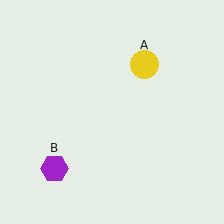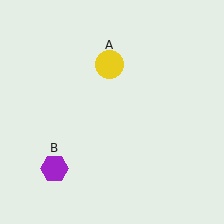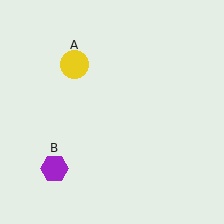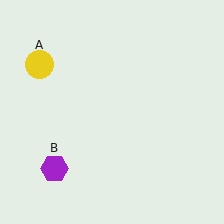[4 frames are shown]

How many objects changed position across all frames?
1 object changed position: yellow circle (object A).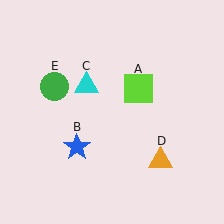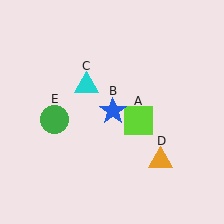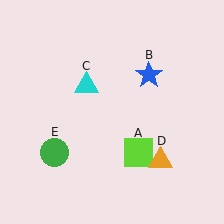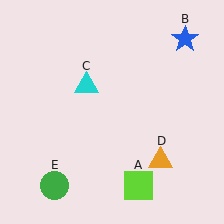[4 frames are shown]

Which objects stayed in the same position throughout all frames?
Cyan triangle (object C) and orange triangle (object D) remained stationary.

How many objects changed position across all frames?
3 objects changed position: lime square (object A), blue star (object B), green circle (object E).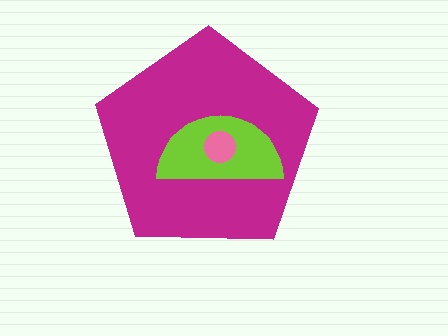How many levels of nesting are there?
3.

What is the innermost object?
The pink circle.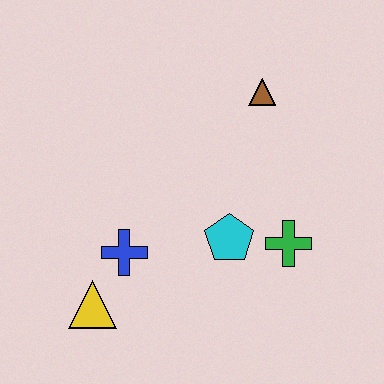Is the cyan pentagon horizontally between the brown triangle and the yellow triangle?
Yes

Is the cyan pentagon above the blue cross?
Yes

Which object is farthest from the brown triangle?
The yellow triangle is farthest from the brown triangle.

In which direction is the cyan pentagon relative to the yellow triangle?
The cyan pentagon is to the right of the yellow triangle.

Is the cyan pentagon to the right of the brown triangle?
No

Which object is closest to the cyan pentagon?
The green cross is closest to the cyan pentagon.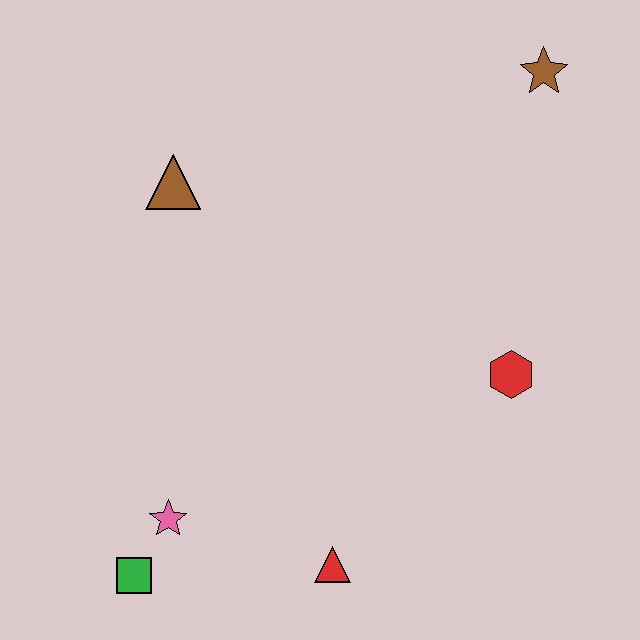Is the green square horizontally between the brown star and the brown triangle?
No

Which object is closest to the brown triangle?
The pink star is closest to the brown triangle.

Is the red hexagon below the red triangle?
No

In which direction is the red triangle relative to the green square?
The red triangle is to the right of the green square.